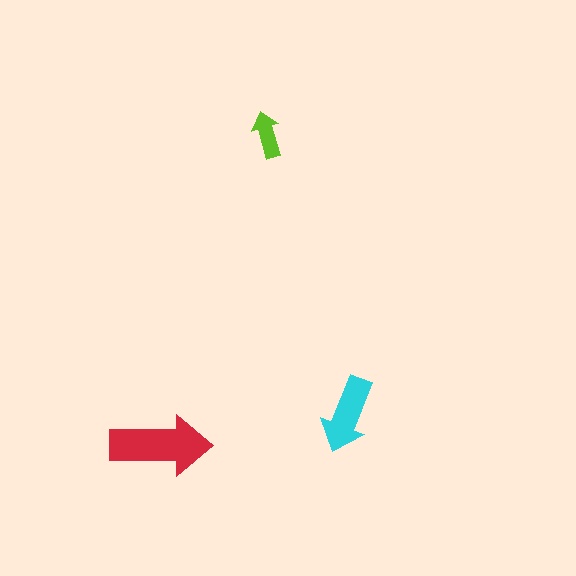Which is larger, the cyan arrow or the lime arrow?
The cyan one.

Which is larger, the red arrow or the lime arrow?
The red one.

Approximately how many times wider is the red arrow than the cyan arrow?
About 1.5 times wider.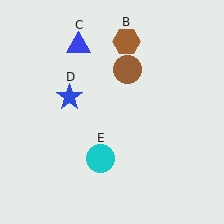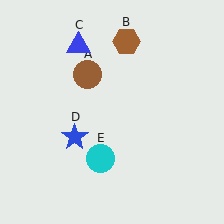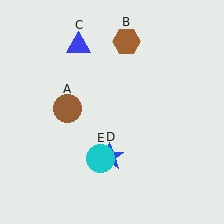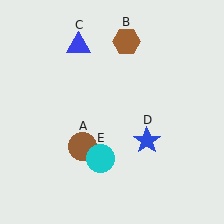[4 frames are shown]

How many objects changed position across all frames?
2 objects changed position: brown circle (object A), blue star (object D).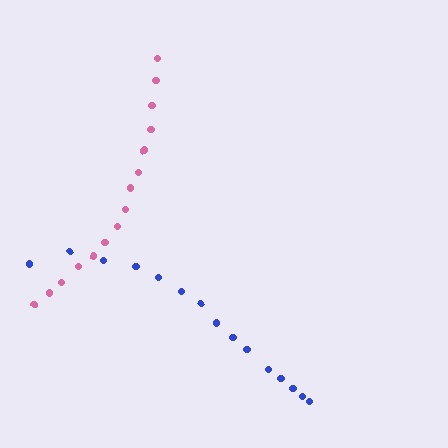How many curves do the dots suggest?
There are 2 distinct paths.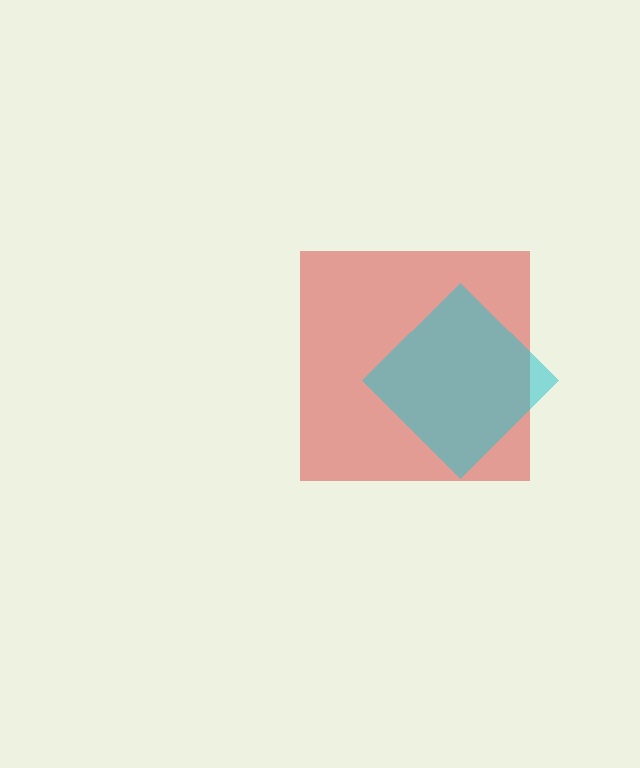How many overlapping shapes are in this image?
There are 2 overlapping shapes in the image.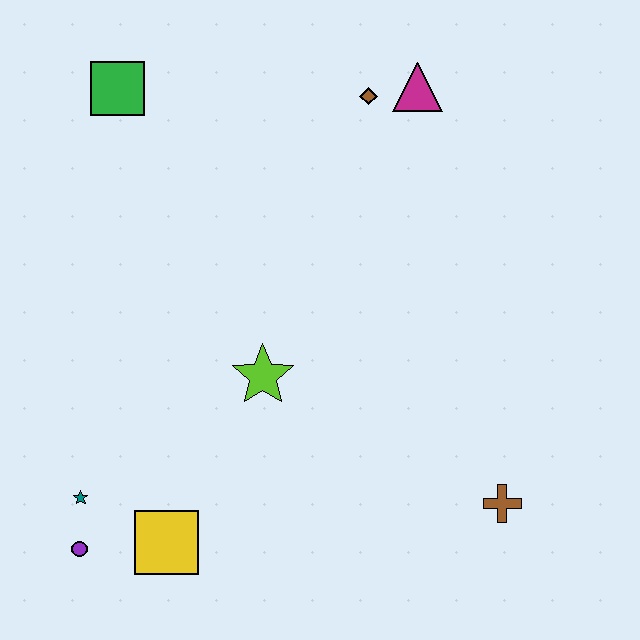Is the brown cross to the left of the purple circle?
No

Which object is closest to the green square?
The brown diamond is closest to the green square.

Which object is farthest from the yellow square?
The magenta triangle is farthest from the yellow square.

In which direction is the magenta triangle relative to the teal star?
The magenta triangle is above the teal star.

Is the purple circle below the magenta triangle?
Yes